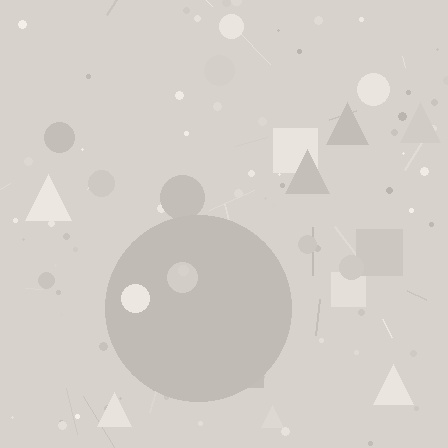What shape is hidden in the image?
A circle is hidden in the image.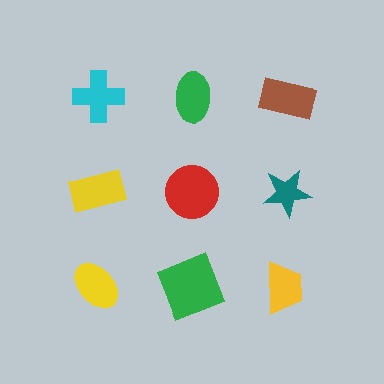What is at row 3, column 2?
A green square.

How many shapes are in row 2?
3 shapes.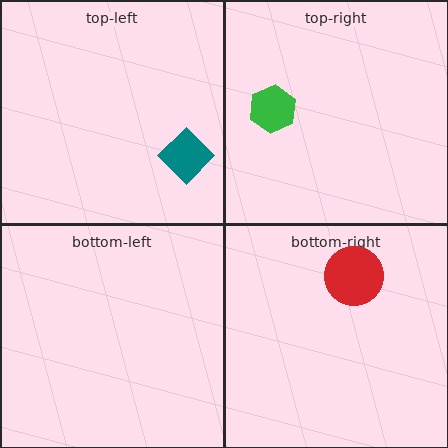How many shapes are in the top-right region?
1.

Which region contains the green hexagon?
The top-right region.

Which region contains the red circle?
The bottom-right region.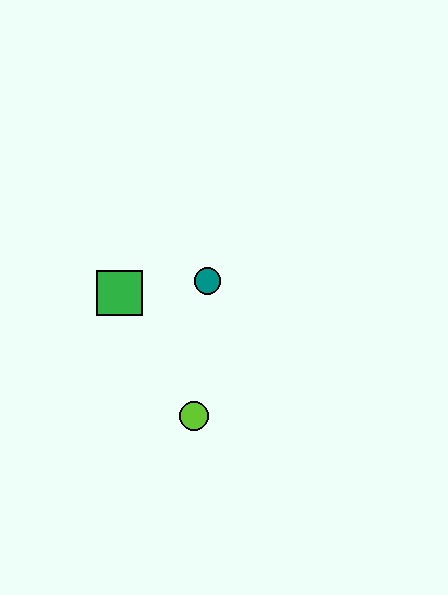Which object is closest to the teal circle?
The green square is closest to the teal circle.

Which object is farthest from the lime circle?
The green square is farthest from the lime circle.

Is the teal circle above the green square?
Yes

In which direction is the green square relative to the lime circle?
The green square is above the lime circle.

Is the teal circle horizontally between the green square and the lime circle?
No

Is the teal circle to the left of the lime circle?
No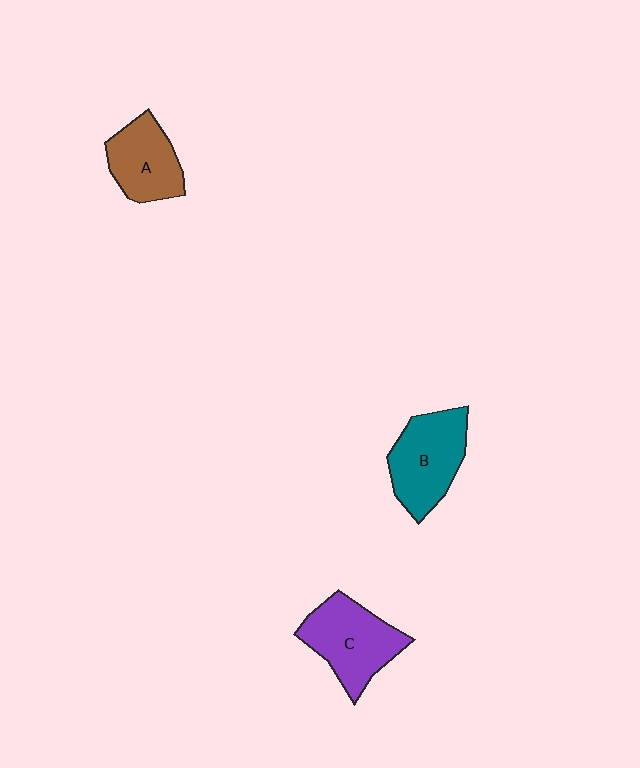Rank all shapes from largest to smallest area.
From largest to smallest: C (purple), B (teal), A (brown).